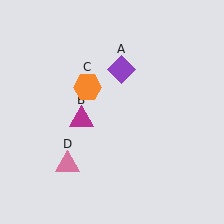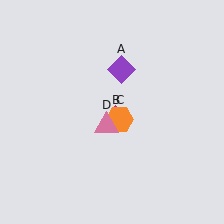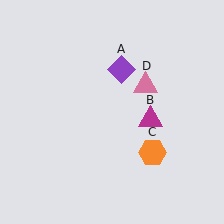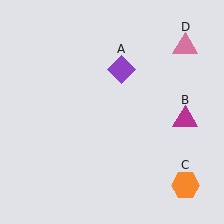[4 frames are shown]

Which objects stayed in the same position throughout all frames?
Purple diamond (object A) remained stationary.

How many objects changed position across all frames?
3 objects changed position: magenta triangle (object B), orange hexagon (object C), pink triangle (object D).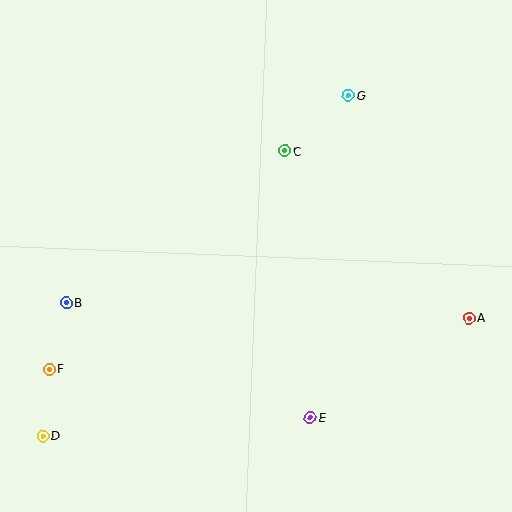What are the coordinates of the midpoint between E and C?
The midpoint between E and C is at (298, 284).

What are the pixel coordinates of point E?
Point E is at (310, 418).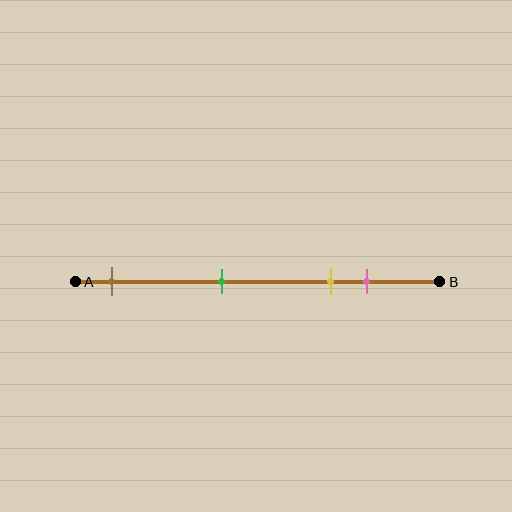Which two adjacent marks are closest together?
The yellow and pink marks are the closest adjacent pair.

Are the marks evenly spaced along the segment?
No, the marks are not evenly spaced.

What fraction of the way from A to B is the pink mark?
The pink mark is approximately 80% (0.8) of the way from A to B.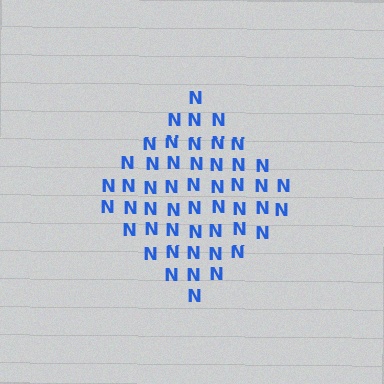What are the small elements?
The small elements are letter N's.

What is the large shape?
The large shape is a diamond.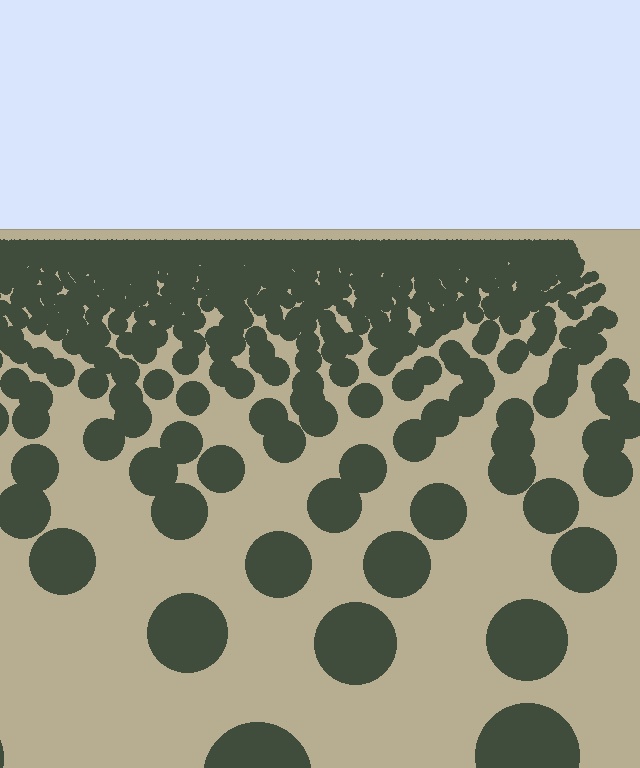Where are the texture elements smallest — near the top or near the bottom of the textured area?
Near the top.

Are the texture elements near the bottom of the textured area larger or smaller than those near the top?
Larger. Near the bottom, elements are closer to the viewer and appear at a bigger on-screen size.